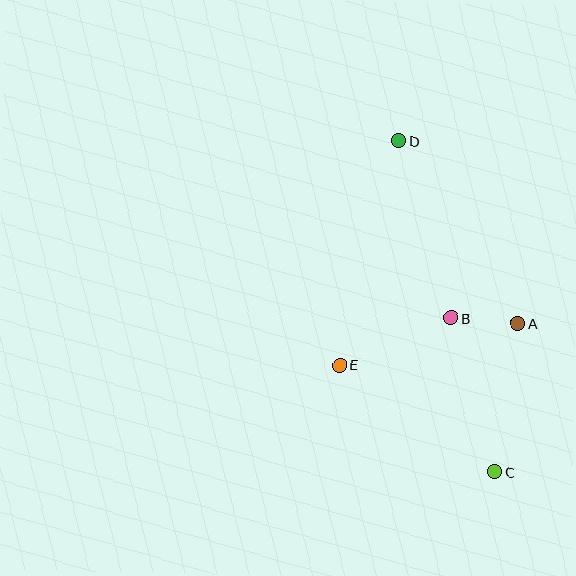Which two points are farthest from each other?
Points C and D are farthest from each other.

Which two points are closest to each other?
Points A and B are closest to each other.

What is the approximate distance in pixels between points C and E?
The distance between C and E is approximately 189 pixels.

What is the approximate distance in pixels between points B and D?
The distance between B and D is approximately 185 pixels.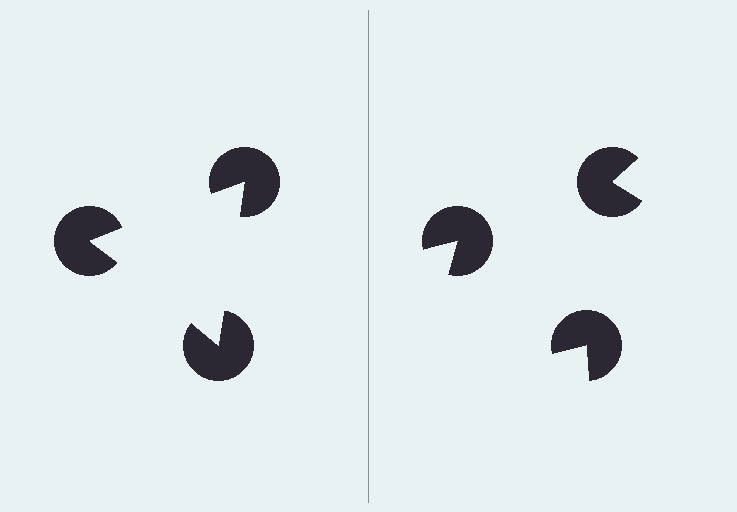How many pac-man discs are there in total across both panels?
6 — 3 on each side.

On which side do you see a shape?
An illusory triangle appears on the left side. On the right side the wedge cuts are rotated, so no coherent shape forms.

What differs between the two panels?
The pac-man discs are positioned identically on both sides; only the wedge orientations differ. On the left they align to a triangle; on the right they are misaligned.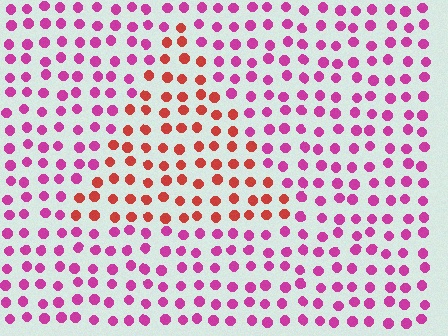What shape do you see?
I see a triangle.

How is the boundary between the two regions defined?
The boundary is defined purely by a slight shift in hue (about 45 degrees). Spacing, size, and orientation are identical on both sides.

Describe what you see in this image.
The image is filled with small magenta elements in a uniform arrangement. A triangle-shaped region is visible where the elements are tinted to a slightly different hue, forming a subtle color boundary.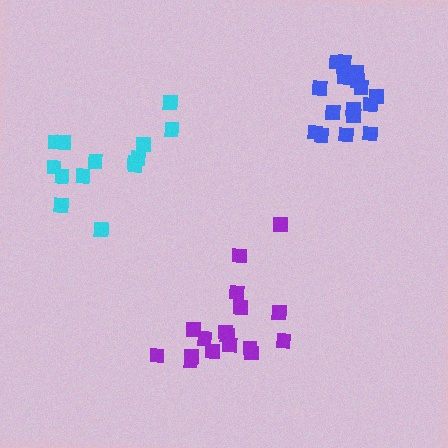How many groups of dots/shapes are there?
There are 3 groups.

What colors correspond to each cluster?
The clusters are colored: cyan, blue, purple.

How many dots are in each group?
Group 1: 14 dots, Group 2: 17 dots, Group 3: 17 dots (48 total).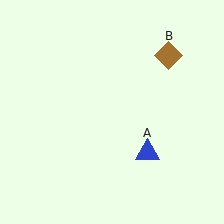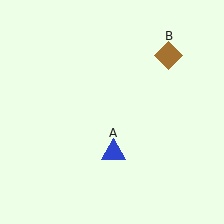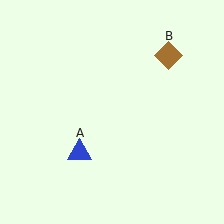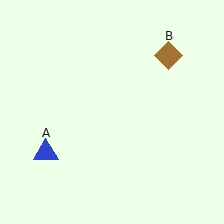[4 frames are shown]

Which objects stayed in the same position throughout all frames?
Brown diamond (object B) remained stationary.